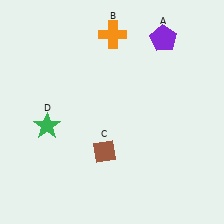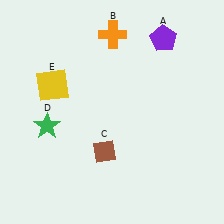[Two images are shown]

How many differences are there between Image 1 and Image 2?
There is 1 difference between the two images.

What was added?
A yellow square (E) was added in Image 2.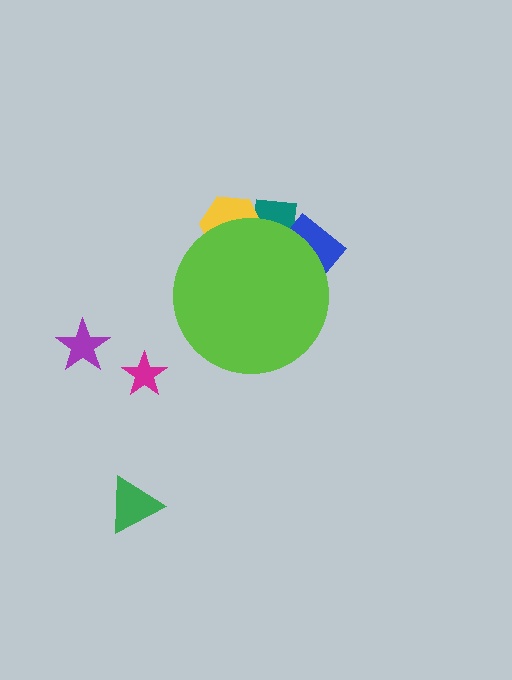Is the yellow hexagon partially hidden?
Yes, the yellow hexagon is partially hidden behind the lime circle.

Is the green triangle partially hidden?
No, the green triangle is fully visible.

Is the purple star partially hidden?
No, the purple star is fully visible.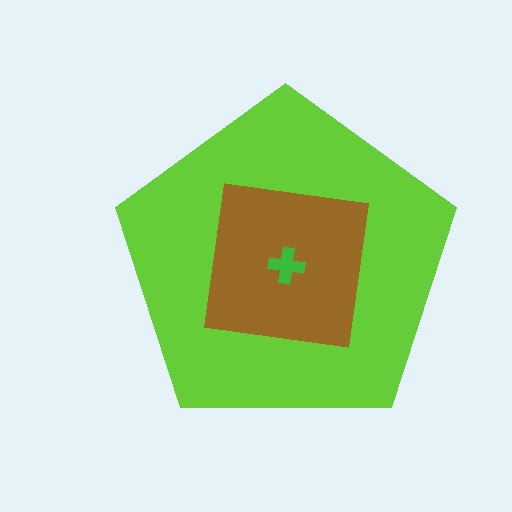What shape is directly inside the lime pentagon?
The brown square.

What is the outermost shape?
The lime pentagon.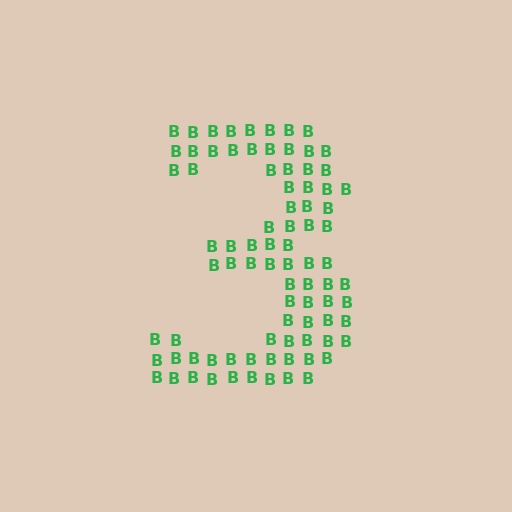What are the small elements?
The small elements are letter B's.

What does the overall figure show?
The overall figure shows the digit 3.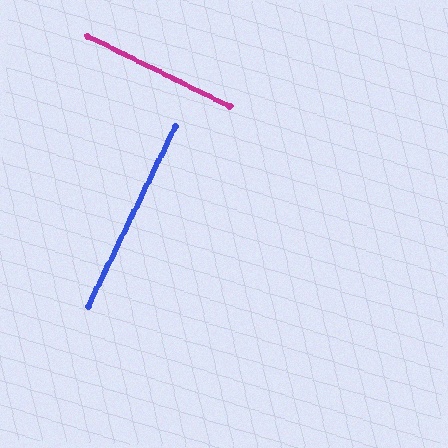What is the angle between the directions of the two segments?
Approximately 89 degrees.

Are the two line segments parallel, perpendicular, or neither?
Perpendicular — they meet at approximately 89°.